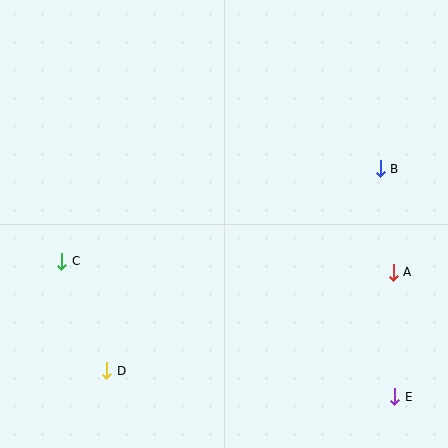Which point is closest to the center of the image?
Point B at (380, 169) is closest to the center.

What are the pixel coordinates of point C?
Point C is at (62, 261).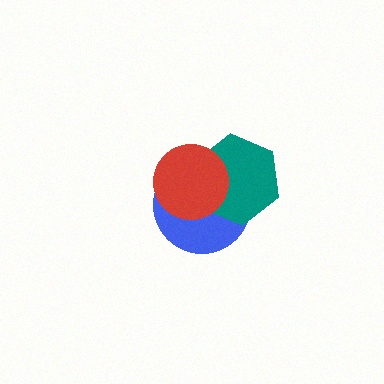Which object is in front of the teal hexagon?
The red circle is in front of the teal hexagon.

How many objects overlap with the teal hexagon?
2 objects overlap with the teal hexagon.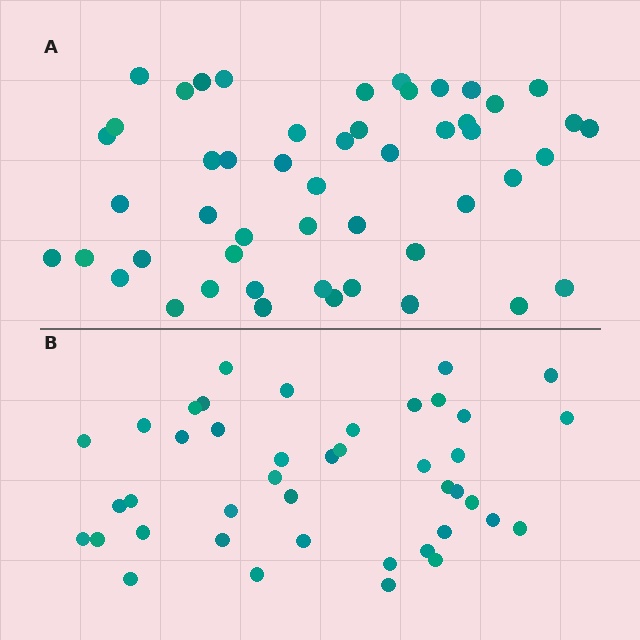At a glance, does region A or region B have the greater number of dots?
Region A (the top region) has more dots.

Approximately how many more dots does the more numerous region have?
Region A has roughly 8 or so more dots than region B.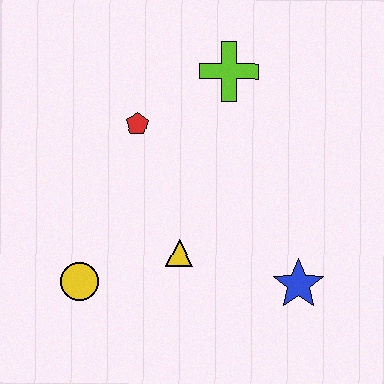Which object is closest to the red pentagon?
The lime cross is closest to the red pentagon.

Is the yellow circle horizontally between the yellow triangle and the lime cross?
No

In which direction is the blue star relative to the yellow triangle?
The blue star is to the right of the yellow triangle.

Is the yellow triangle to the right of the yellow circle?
Yes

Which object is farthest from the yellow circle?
The lime cross is farthest from the yellow circle.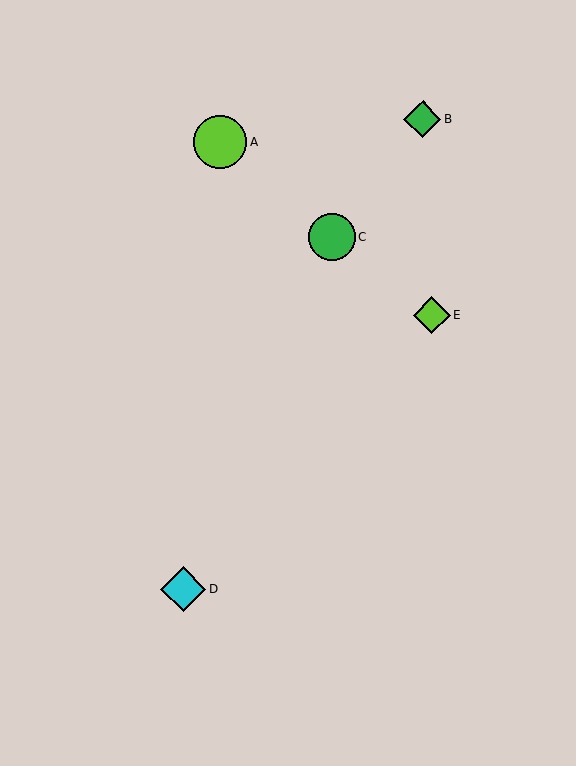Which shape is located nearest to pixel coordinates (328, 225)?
The green circle (labeled C) at (332, 237) is nearest to that location.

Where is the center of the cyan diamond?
The center of the cyan diamond is at (183, 589).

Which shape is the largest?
The lime circle (labeled A) is the largest.